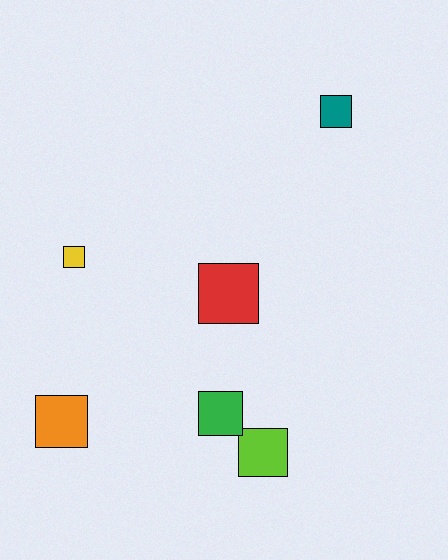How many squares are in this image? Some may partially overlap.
There are 6 squares.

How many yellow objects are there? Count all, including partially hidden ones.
There is 1 yellow object.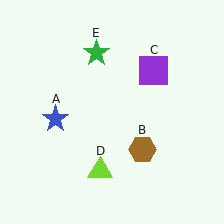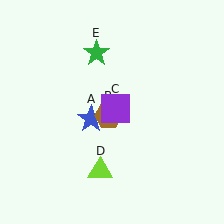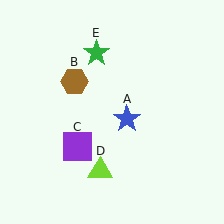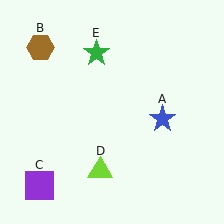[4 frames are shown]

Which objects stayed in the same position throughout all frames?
Lime triangle (object D) and green star (object E) remained stationary.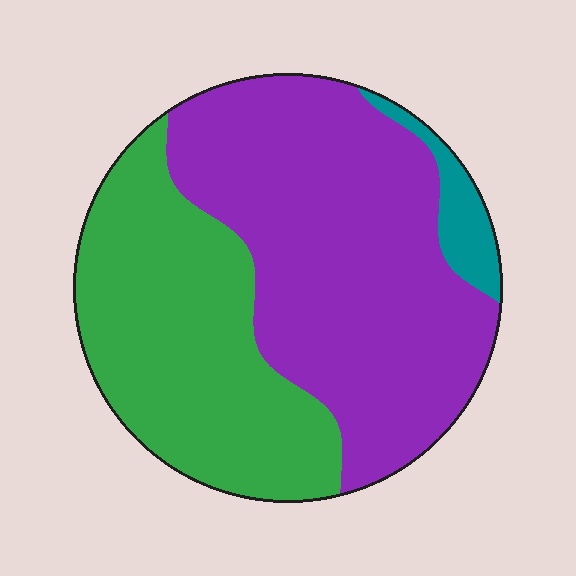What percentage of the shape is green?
Green covers about 40% of the shape.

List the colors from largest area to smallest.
From largest to smallest: purple, green, teal.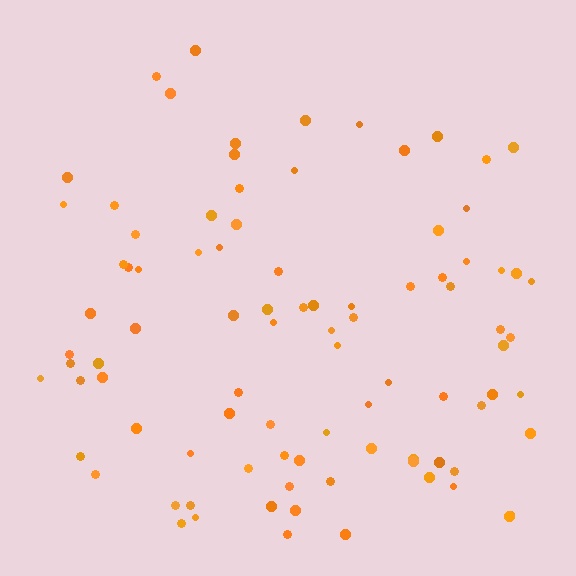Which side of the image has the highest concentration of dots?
The bottom.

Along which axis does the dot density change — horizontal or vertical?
Vertical.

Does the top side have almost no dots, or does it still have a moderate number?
Still a moderate number, just noticeably fewer than the bottom.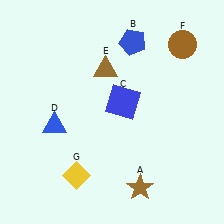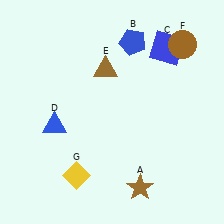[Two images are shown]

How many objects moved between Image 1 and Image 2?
1 object moved between the two images.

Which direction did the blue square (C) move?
The blue square (C) moved up.